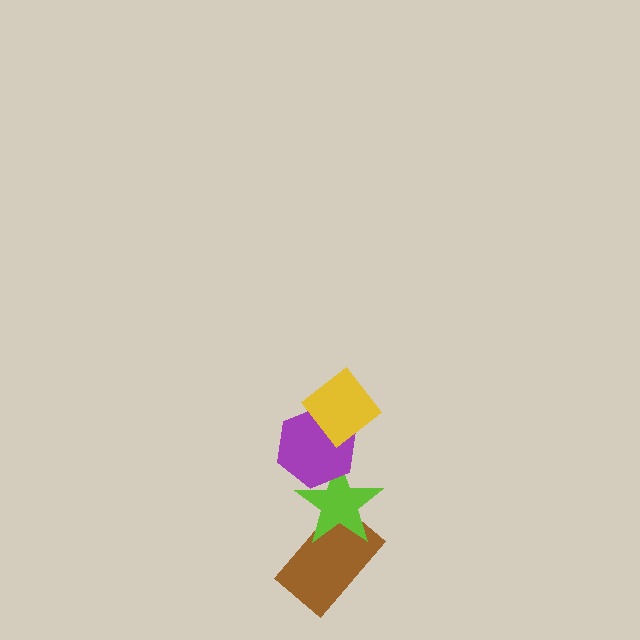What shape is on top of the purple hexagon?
The yellow diamond is on top of the purple hexagon.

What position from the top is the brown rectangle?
The brown rectangle is 4th from the top.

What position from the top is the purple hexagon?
The purple hexagon is 2nd from the top.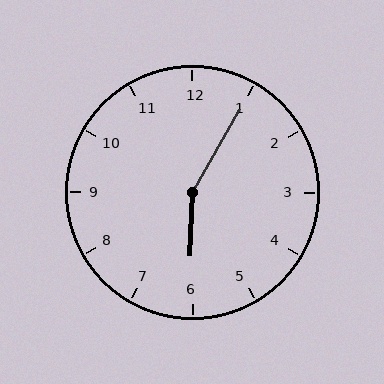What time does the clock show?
6:05.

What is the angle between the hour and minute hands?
Approximately 152 degrees.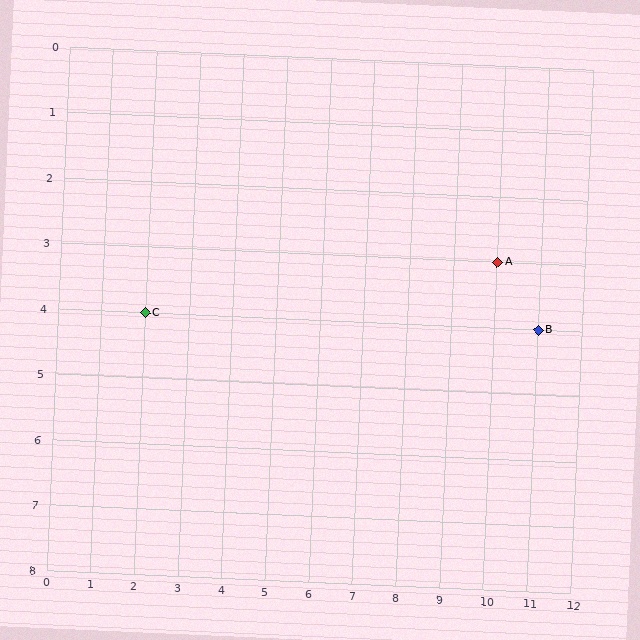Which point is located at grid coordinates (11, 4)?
Point B is at (11, 4).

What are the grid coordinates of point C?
Point C is at grid coordinates (2, 4).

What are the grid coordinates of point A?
Point A is at grid coordinates (10, 3).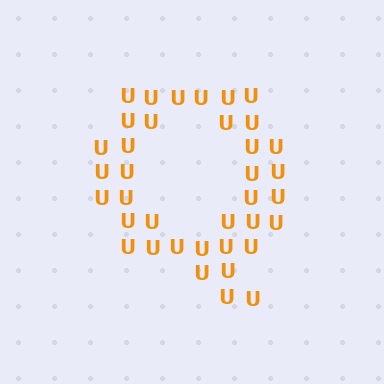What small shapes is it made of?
It is made of small letter U's.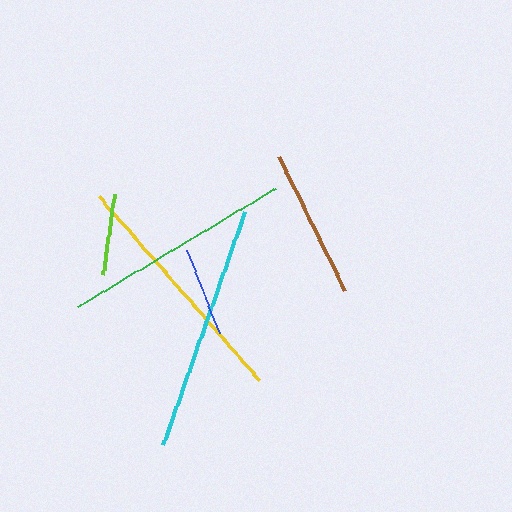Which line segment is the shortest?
The lime line is the shortest at approximately 81 pixels.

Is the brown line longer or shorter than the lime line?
The brown line is longer than the lime line.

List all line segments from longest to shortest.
From longest to shortest: cyan, yellow, green, brown, blue, lime.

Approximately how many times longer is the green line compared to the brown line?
The green line is approximately 1.5 times the length of the brown line.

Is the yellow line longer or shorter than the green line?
The yellow line is longer than the green line.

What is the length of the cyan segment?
The cyan segment is approximately 248 pixels long.